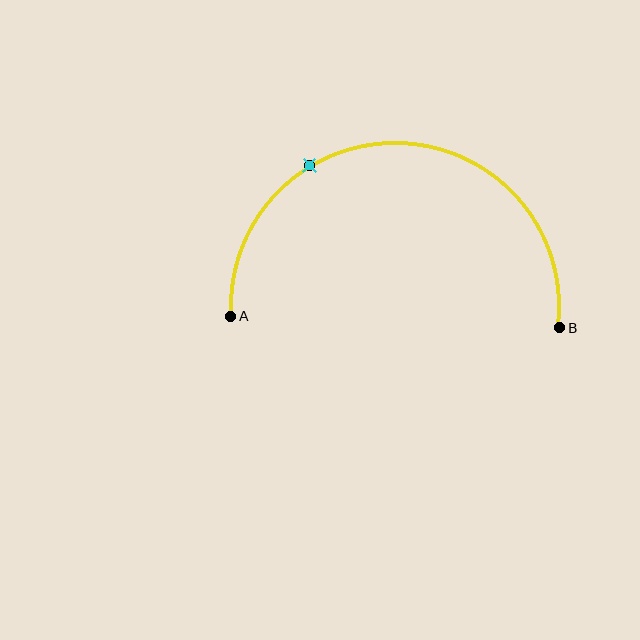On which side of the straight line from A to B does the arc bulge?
The arc bulges above the straight line connecting A and B.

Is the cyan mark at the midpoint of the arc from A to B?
No. The cyan mark lies on the arc but is closer to endpoint A. The arc midpoint would be at the point on the curve equidistant along the arc from both A and B.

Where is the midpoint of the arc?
The arc midpoint is the point on the curve farthest from the straight line joining A and B. It sits above that line.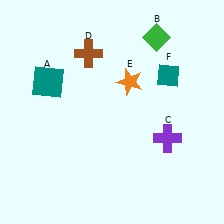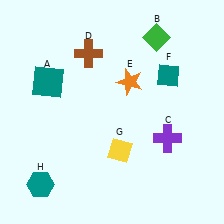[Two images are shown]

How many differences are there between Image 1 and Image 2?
There are 2 differences between the two images.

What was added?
A yellow diamond (G), a teal hexagon (H) were added in Image 2.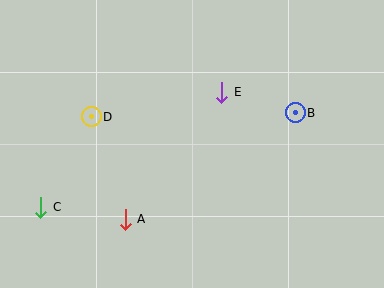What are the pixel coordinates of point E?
Point E is at (222, 92).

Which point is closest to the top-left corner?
Point D is closest to the top-left corner.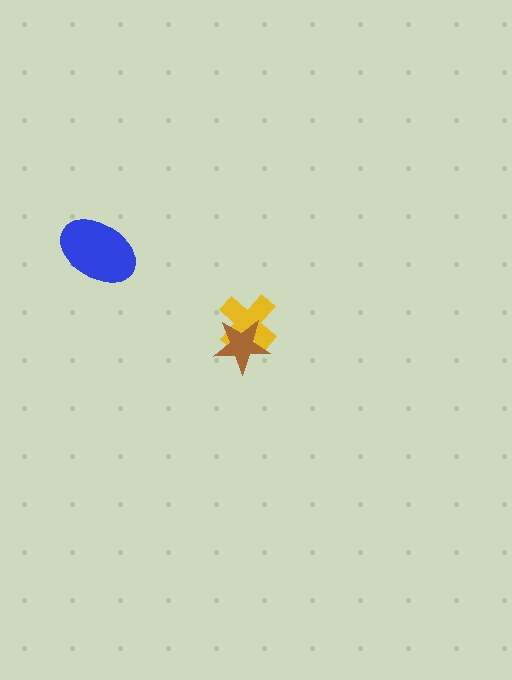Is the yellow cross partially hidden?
Yes, it is partially covered by another shape.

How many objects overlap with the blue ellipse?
0 objects overlap with the blue ellipse.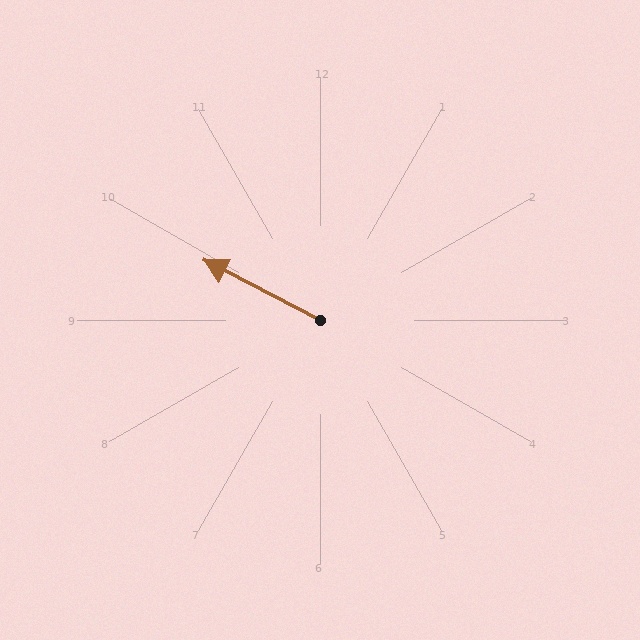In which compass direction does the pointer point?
Northwest.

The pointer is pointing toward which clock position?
Roughly 10 o'clock.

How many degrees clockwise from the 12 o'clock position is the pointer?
Approximately 297 degrees.